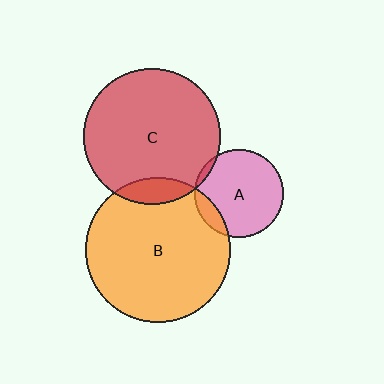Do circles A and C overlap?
Yes.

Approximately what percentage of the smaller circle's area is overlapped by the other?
Approximately 5%.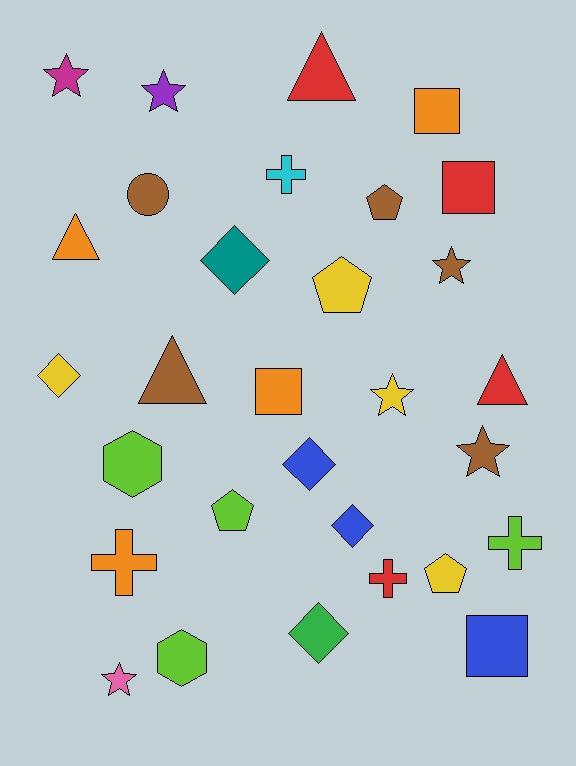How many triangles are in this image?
There are 4 triangles.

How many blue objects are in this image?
There are 3 blue objects.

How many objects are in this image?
There are 30 objects.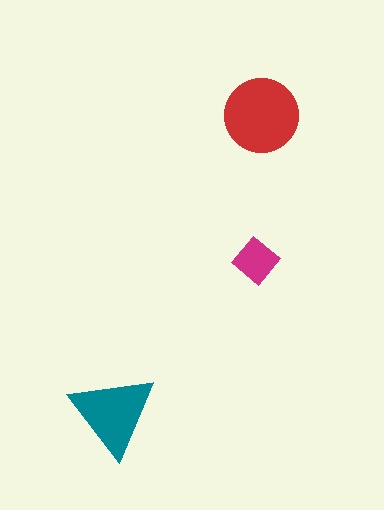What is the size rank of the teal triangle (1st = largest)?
2nd.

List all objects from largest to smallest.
The red circle, the teal triangle, the magenta diamond.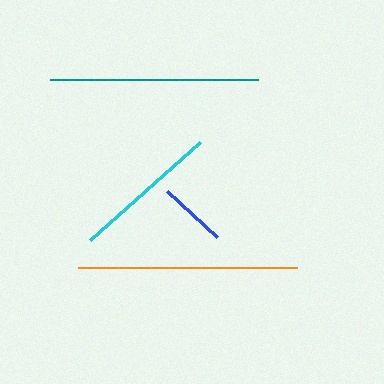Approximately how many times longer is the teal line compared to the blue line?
The teal line is approximately 3.0 times the length of the blue line.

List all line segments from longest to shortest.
From longest to shortest: orange, teal, cyan, blue.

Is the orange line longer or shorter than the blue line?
The orange line is longer than the blue line.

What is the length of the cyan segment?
The cyan segment is approximately 148 pixels long.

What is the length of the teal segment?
The teal segment is approximately 208 pixels long.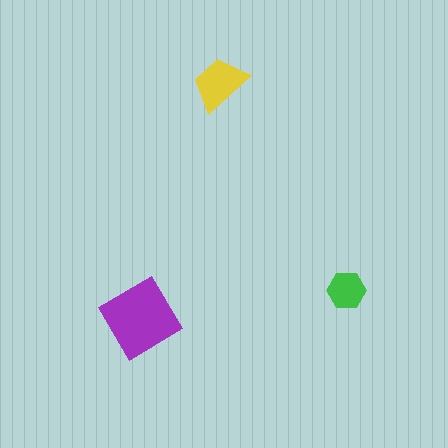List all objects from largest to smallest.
The purple diamond, the yellow trapezoid, the green hexagon.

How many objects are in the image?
There are 3 objects in the image.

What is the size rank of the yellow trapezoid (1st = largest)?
2nd.